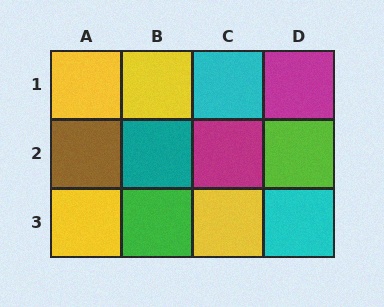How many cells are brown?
1 cell is brown.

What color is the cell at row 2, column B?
Teal.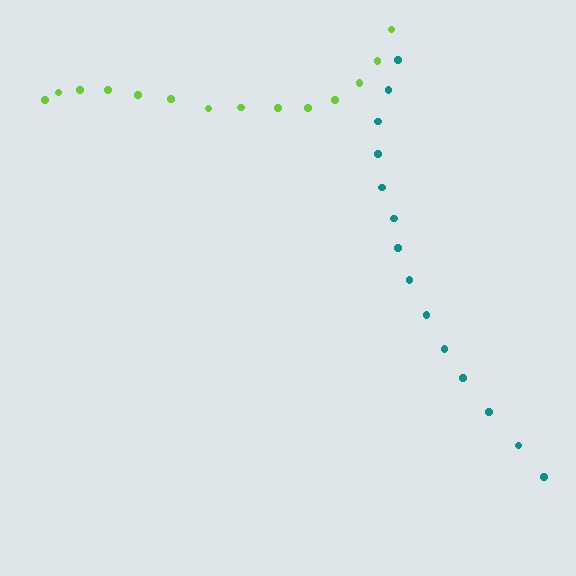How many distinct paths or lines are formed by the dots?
There are 2 distinct paths.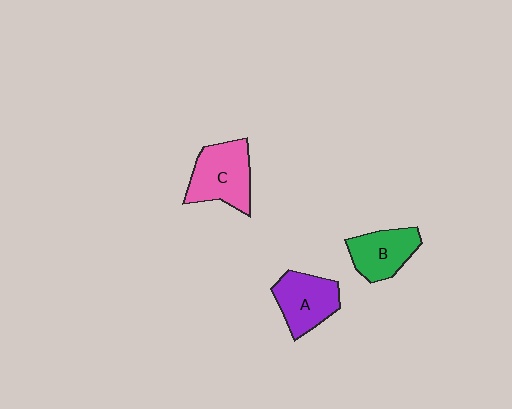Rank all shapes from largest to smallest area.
From largest to smallest: C (pink), A (purple), B (green).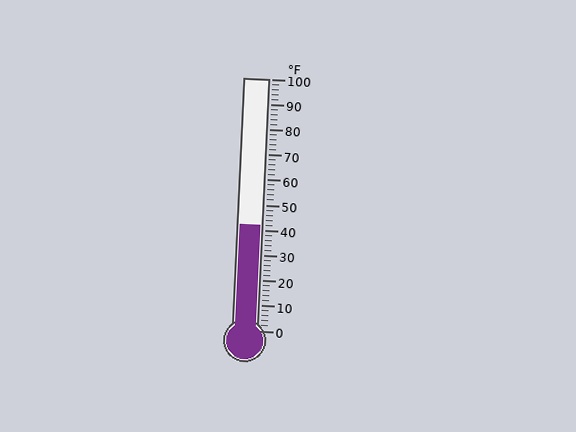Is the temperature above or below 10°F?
The temperature is above 10°F.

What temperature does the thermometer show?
The thermometer shows approximately 42°F.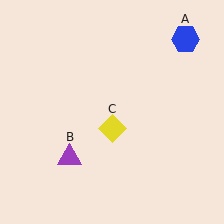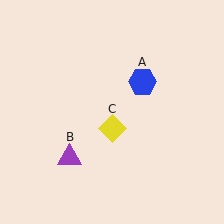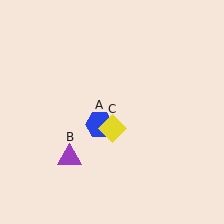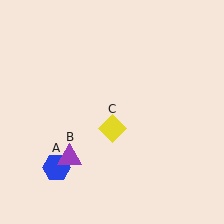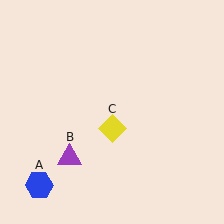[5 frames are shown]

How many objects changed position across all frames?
1 object changed position: blue hexagon (object A).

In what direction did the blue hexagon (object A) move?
The blue hexagon (object A) moved down and to the left.